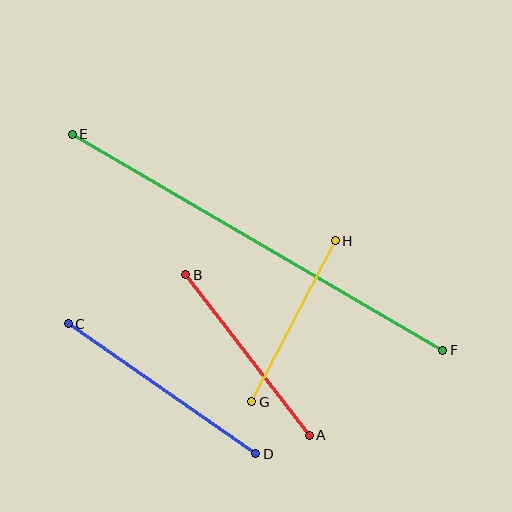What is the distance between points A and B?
The distance is approximately 203 pixels.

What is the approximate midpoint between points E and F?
The midpoint is at approximately (258, 242) pixels.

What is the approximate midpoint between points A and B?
The midpoint is at approximately (247, 355) pixels.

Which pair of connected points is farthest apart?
Points E and F are farthest apart.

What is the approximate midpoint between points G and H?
The midpoint is at approximately (294, 321) pixels.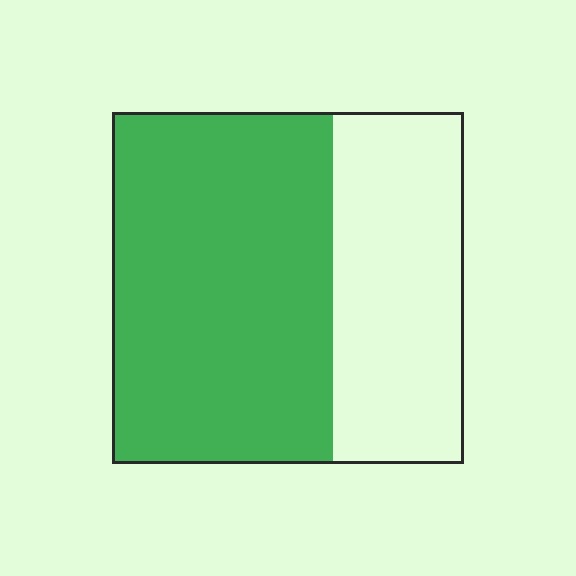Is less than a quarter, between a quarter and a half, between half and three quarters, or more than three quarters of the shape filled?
Between half and three quarters.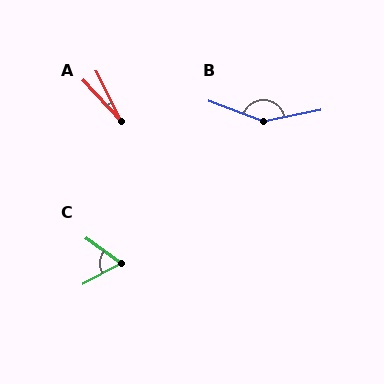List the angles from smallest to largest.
A (16°), C (63°), B (148°).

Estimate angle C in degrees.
Approximately 63 degrees.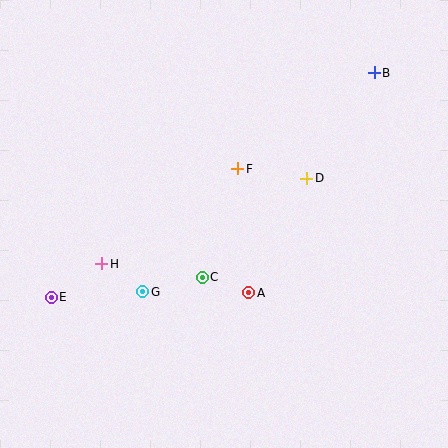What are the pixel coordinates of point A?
Point A is at (249, 293).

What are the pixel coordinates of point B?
Point B is at (374, 73).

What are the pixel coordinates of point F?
Point F is at (238, 169).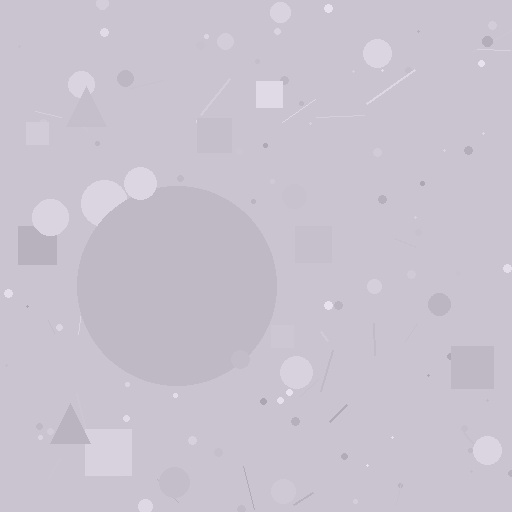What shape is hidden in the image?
A circle is hidden in the image.